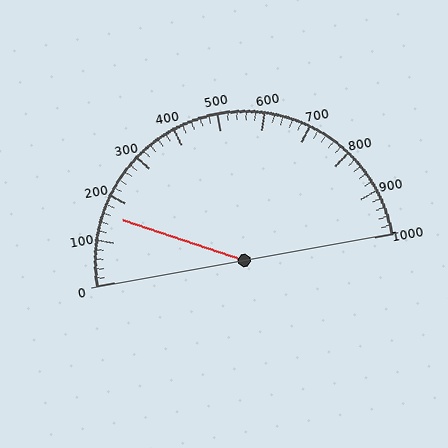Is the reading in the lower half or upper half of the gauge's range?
The reading is in the lower half of the range (0 to 1000).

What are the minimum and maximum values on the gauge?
The gauge ranges from 0 to 1000.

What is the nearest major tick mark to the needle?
The nearest major tick mark is 200.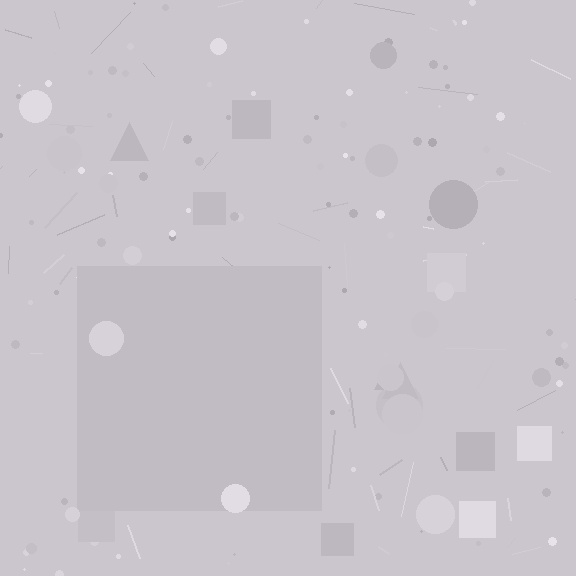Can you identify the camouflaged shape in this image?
The camouflaged shape is a square.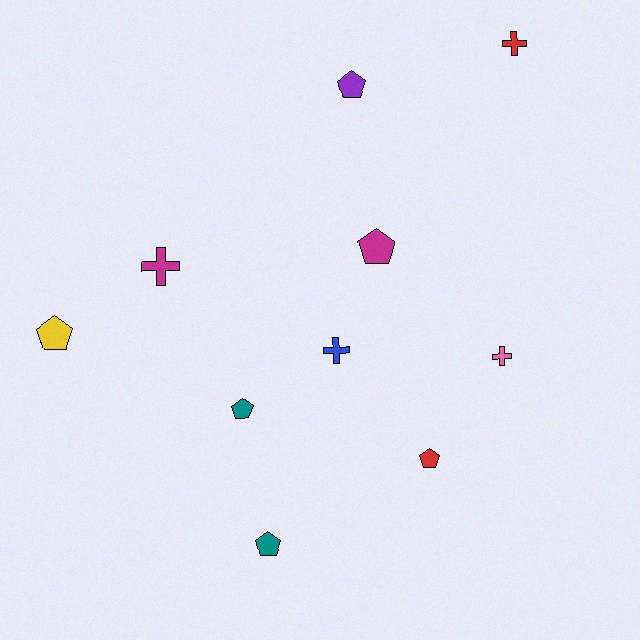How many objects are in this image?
There are 10 objects.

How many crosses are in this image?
There are 4 crosses.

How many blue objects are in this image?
There is 1 blue object.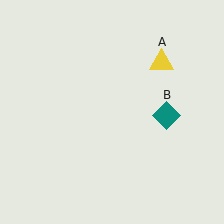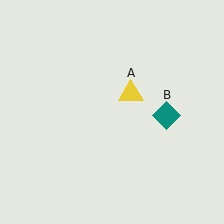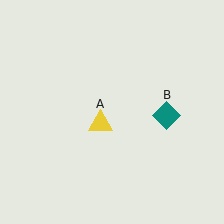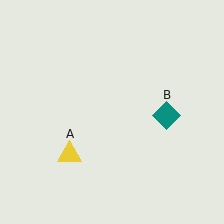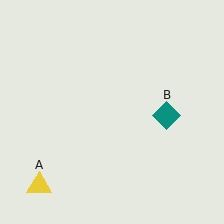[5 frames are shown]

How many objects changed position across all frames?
1 object changed position: yellow triangle (object A).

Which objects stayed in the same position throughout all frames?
Teal diamond (object B) remained stationary.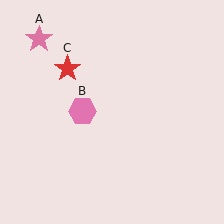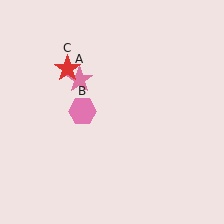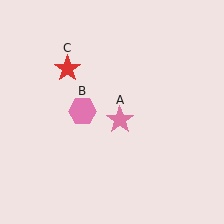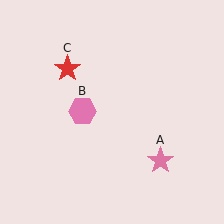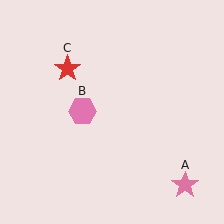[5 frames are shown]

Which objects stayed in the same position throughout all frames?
Pink hexagon (object B) and red star (object C) remained stationary.